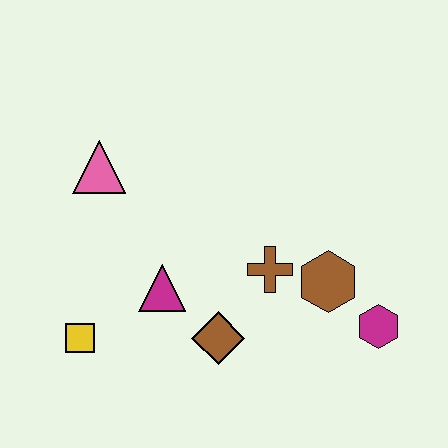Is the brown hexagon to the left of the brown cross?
No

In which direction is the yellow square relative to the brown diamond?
The yellow square is to the left of the brown diamond.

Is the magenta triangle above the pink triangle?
No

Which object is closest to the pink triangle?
The magenta triangle is closest to the pink triangle.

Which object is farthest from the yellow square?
The magenta hexagon is farthest from the yellow square.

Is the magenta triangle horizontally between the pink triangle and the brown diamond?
Yes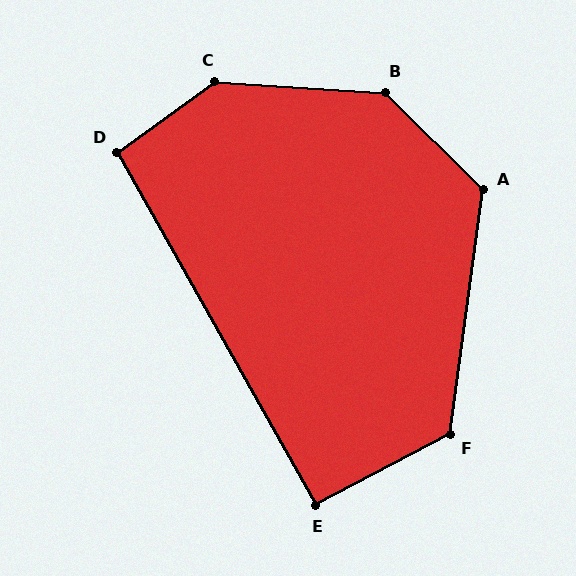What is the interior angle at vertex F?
Approximately 125 degrees (obtuse).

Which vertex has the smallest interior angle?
E, at approximately 92 degrees.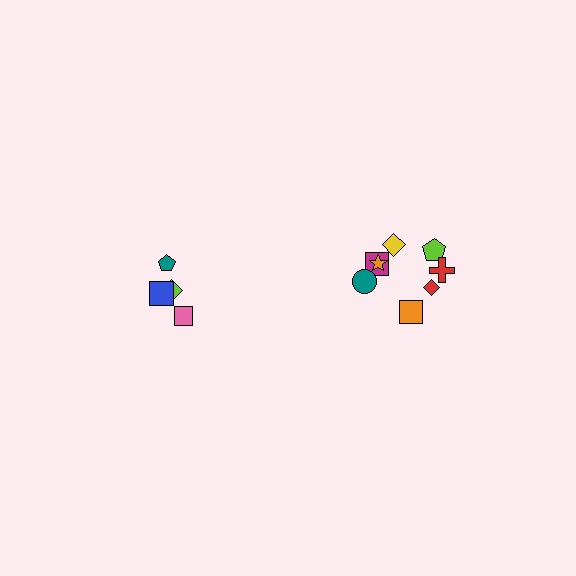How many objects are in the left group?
There are 4 objects.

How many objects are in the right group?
There are 8 objects.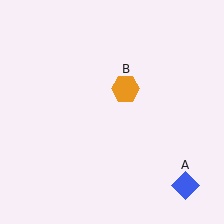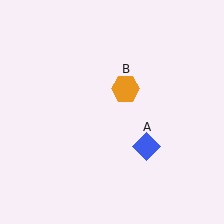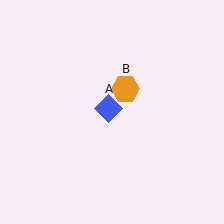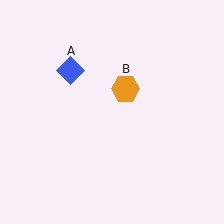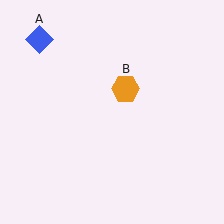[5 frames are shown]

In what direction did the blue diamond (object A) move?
The blue diamond (object A) moved up and to the left.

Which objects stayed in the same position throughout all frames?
Orange hexagon (object B) remained stationary.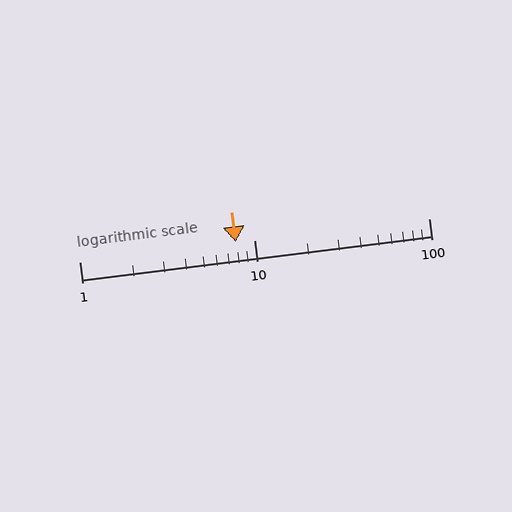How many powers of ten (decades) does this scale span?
The scale spans 2 decades, from 1 to 100.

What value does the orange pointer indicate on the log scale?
The pointer indicates approximately 7.9.